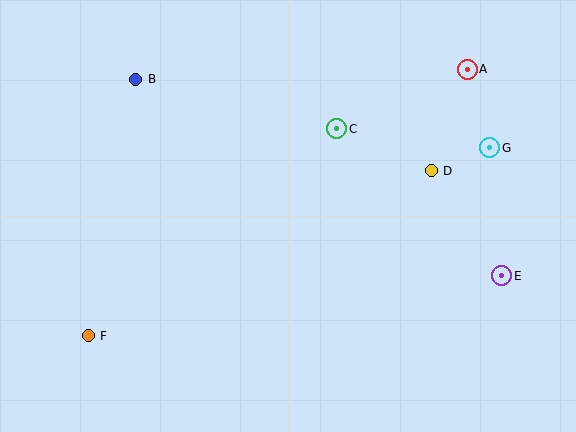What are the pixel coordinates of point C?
Point C is at (337, 129).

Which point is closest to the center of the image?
Point C at (337, 129) is closest to the center.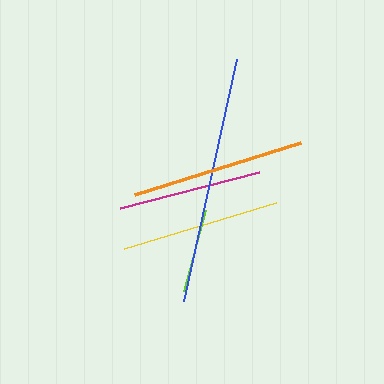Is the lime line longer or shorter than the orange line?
The orange line is longer than the lime line.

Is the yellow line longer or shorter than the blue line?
The blue line is longer than the yellow line.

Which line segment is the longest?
The blue line is the longest at approximately 247 pixels.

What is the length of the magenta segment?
The magenta segment is approximately 144 pixels long.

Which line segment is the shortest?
The lime line is the shortest at approximately 84 pixels.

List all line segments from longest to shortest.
From longest to shortest: blue, orange, yellow, magenta, lime.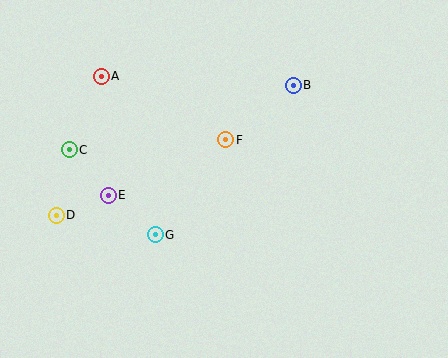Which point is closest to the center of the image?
Point F at (226, 140) is closest to the center.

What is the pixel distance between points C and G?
The distance between C and G is 121 pixels.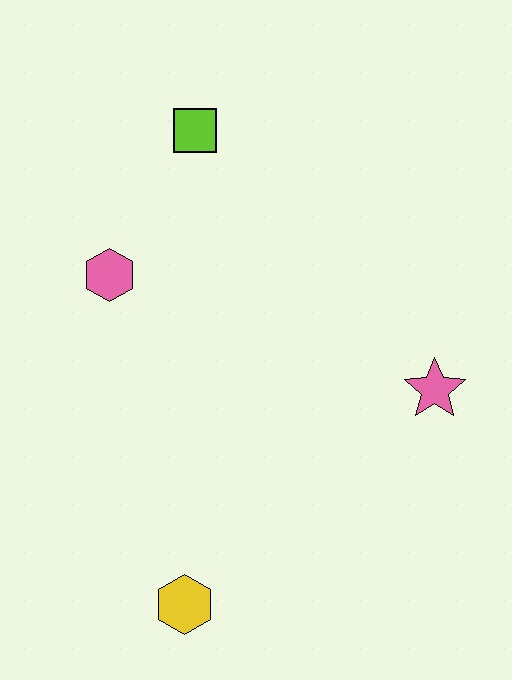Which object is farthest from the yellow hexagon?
The lime square is farthest from the yellow hexagon.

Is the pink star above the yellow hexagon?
Yes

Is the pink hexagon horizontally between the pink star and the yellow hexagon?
No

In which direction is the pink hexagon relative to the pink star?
The pink hexagon is to the left of the pink star.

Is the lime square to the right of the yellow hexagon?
Yes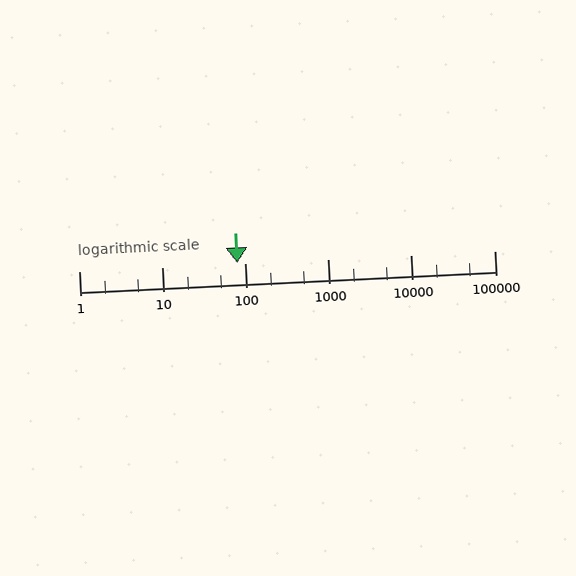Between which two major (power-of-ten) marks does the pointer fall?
The pointer is between 10 and 100.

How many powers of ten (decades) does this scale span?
The scale spans 5 decades, from 1 to 100000.